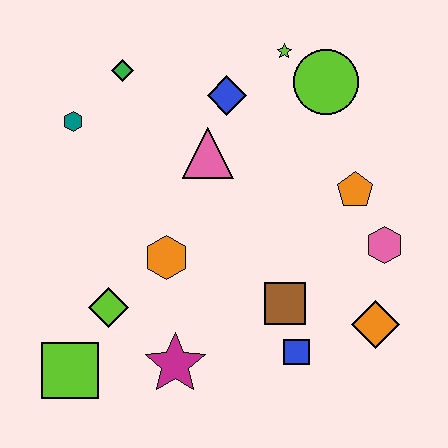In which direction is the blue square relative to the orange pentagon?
The blue square is below the orange pentagon.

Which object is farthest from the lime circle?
The lime square is farthest from the lime circle.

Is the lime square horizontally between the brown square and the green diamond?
No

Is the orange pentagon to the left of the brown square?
No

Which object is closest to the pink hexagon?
The orange pentagon is closest to the pink hexagon.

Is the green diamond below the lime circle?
No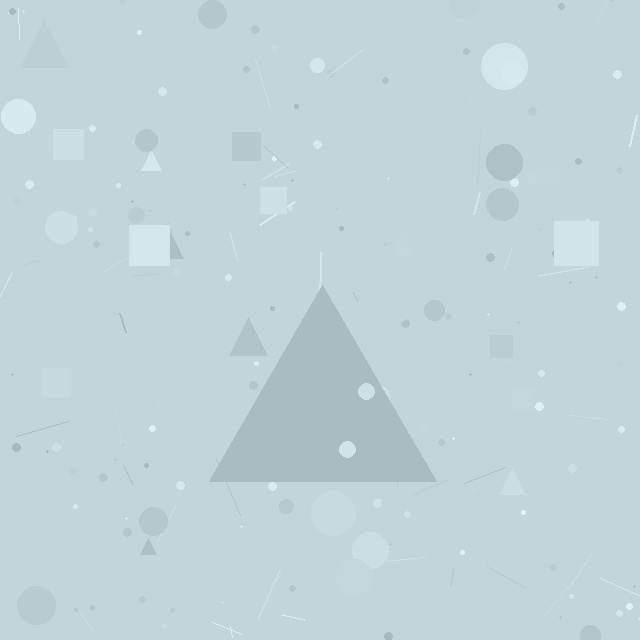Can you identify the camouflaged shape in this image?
The camouflaged shape is a triangle.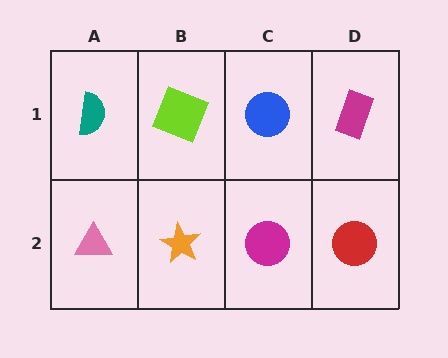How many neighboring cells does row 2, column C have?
3.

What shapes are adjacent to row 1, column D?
A red circle (row 2, column D), a blue circle (row 1, column C).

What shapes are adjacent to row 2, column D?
A magenta rectangle (row 1, column D), a magenta circle (row 2, column C).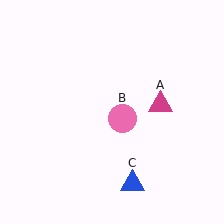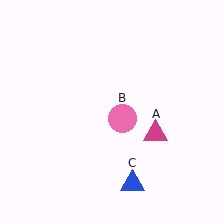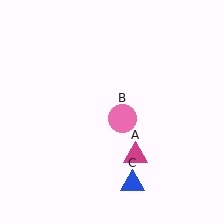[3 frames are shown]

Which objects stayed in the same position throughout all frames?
Pink circle (object B) and blue triangle (object C) remained stationary.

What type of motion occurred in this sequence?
The magenta triangle (object A) rotated clockwise around the center of the scene.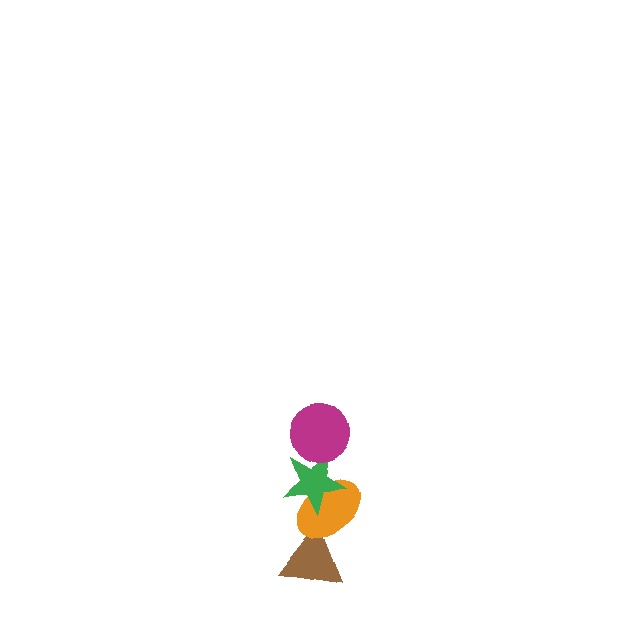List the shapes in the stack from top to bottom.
From top to bottom: the magenta circle, the green star, the orange ellipse, the brown triangle.